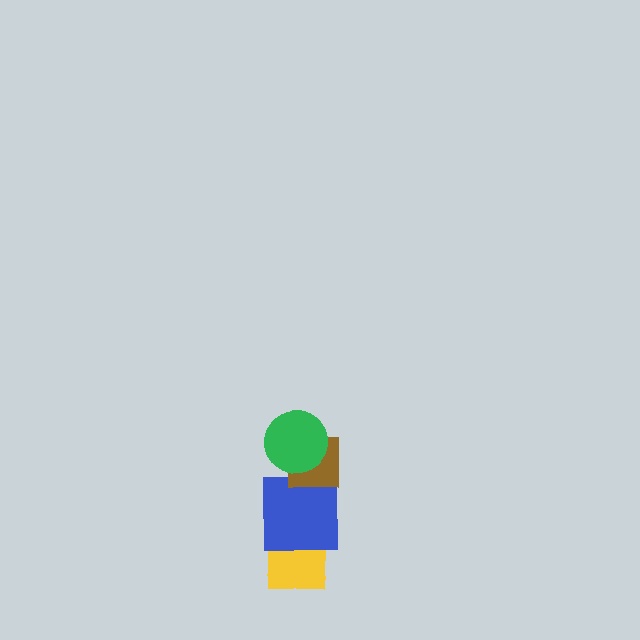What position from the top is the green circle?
The green circle is 1st from the top.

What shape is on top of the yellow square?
The blue square is on top of the yellow square.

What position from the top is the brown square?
The brown square is 2nd from the top.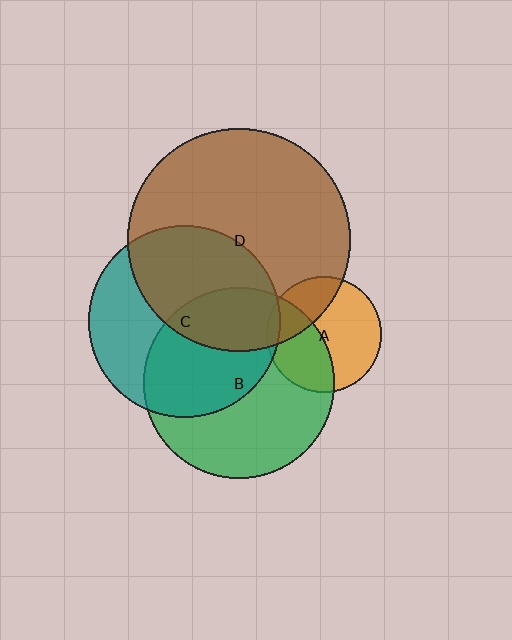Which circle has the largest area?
Circle D (brown).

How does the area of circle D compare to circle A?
Approximately 3.7 times.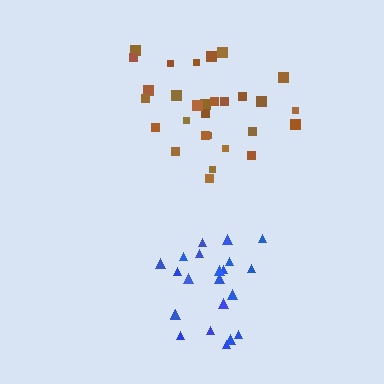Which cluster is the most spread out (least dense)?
Brown.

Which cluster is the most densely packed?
Blue.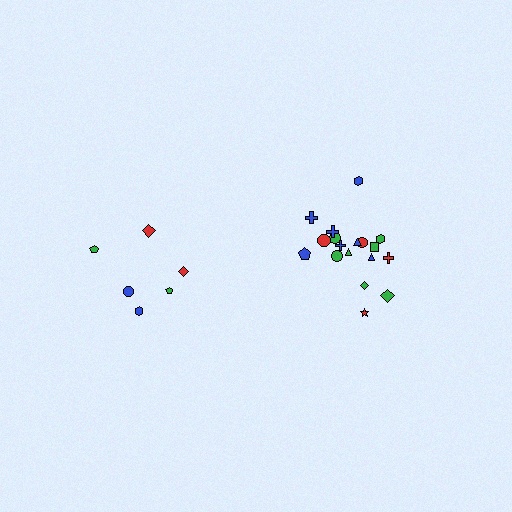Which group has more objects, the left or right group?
The right group.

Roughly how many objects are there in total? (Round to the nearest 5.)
Roughly 25 objects in total.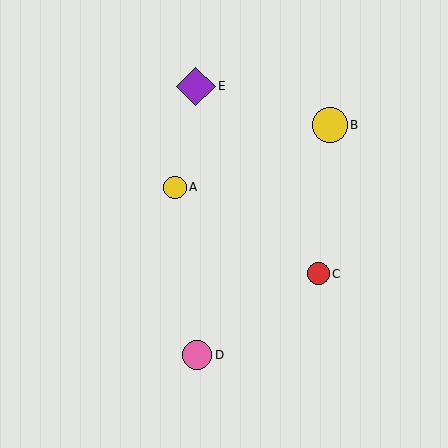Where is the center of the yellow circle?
The center of the yellow circle is at (175, 187).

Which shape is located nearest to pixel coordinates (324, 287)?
The red circle (labeled C) at (318, 274) is nearest to that location.